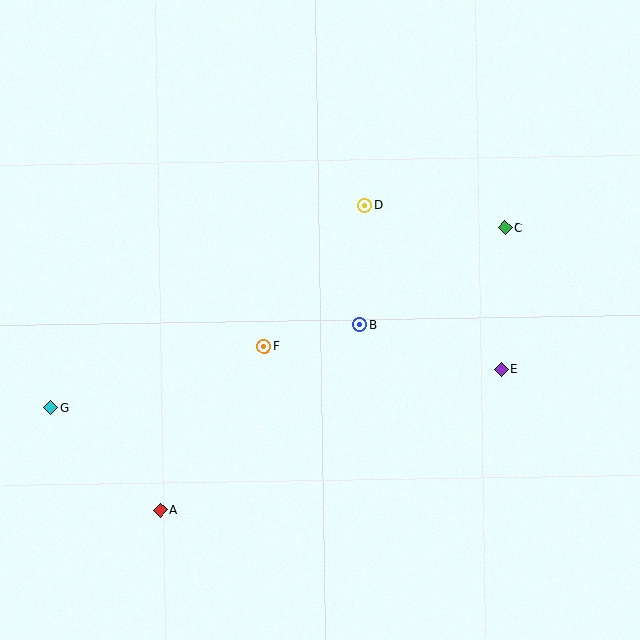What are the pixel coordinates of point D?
Point D is at (365, 206).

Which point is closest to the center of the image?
Point B at (360, 325) is closest to the center.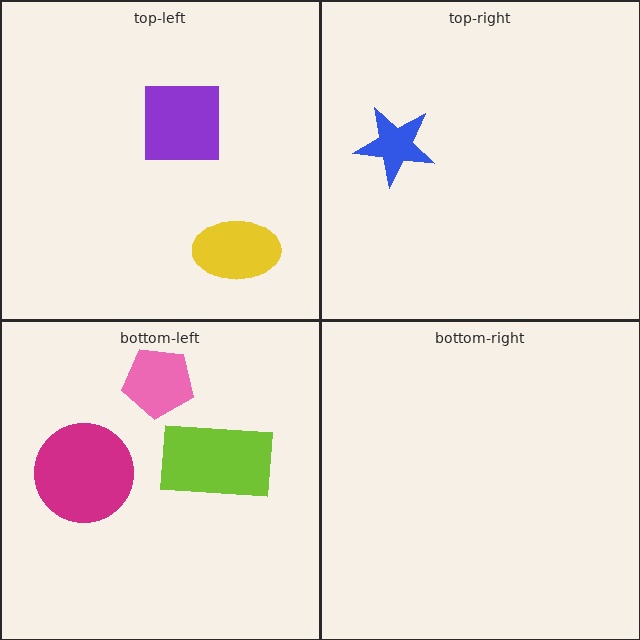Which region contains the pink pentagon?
The bottom-left region.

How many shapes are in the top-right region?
1.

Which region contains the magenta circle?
The bottom-left region.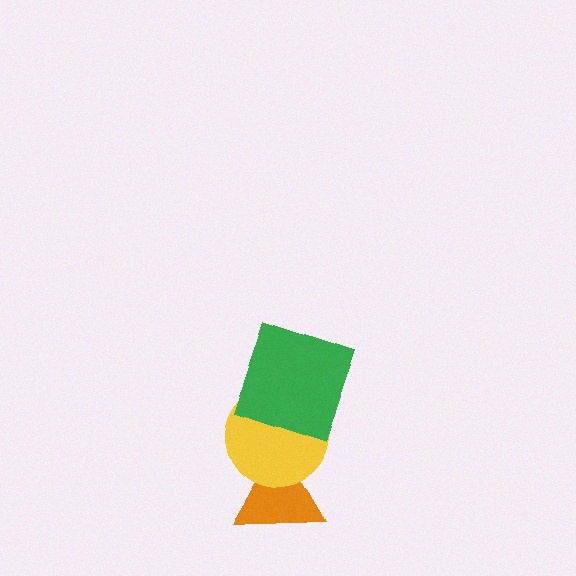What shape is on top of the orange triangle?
The yellow circle is on top of the orange triangle.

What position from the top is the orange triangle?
The orange triangle is 3rd from the top.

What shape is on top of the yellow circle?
The green square is on top of the yellow circle.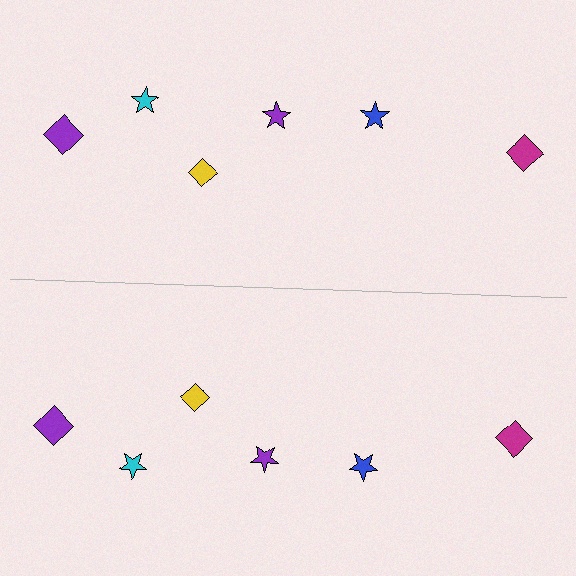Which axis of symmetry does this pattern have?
The pattern has a horizontal axis of symmetry running through the center of the image.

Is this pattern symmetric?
Yes, this pattern has bilateral (reflection) symmetry.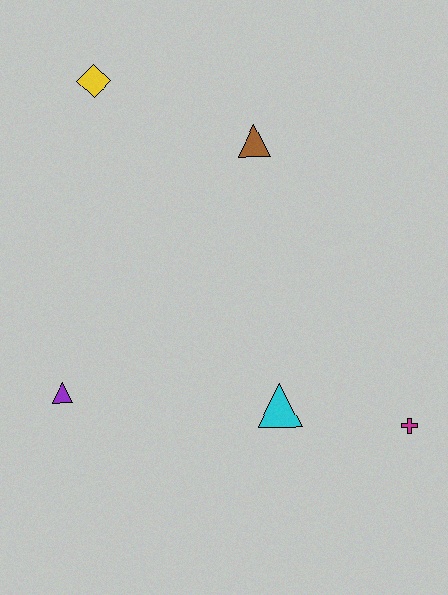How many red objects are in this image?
There are no red objects.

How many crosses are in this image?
There is 1 cross.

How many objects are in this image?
There are 5 objects.